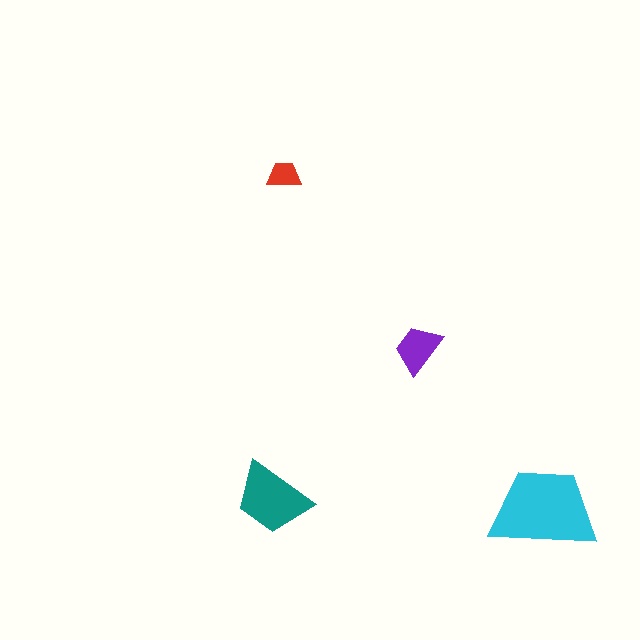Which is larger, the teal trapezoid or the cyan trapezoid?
The cyan one.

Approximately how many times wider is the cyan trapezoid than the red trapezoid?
About 3 times wider.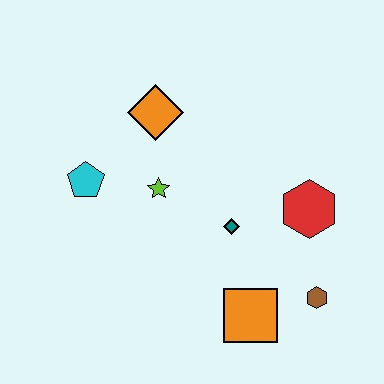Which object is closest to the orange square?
The brown hexagon is closest to the orange square.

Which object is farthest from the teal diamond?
The cyan pentagon is farthest from the teal diamond.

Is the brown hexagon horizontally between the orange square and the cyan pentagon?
No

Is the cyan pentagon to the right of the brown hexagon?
No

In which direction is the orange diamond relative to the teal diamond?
The orange diamond is above the teal diamond.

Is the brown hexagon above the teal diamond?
No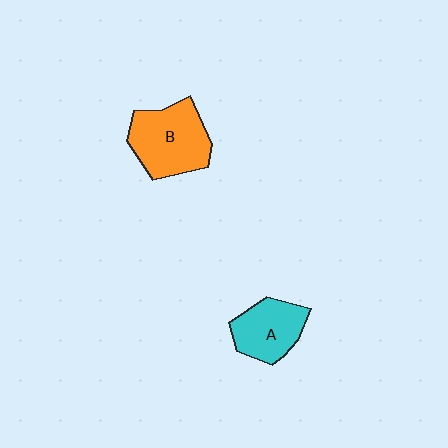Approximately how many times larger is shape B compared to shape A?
Approximately 1.3 times.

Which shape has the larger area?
Shape B (orange).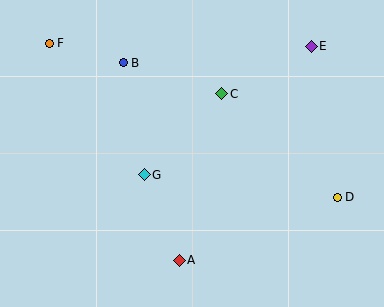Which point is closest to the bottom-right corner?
Point D is closest to the bottom-right corner.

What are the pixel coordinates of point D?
Point D is at (337, 197).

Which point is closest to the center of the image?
Point G at (144, 175) is closest to the center.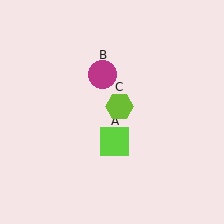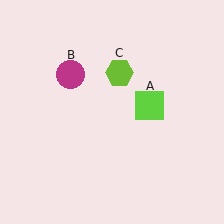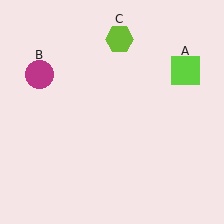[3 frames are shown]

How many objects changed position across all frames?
3 objects changed position: lime square (object A), magenta circle (object B), lime hexagon (object C).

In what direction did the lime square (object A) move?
The lime square (object A) moved up and to the right.